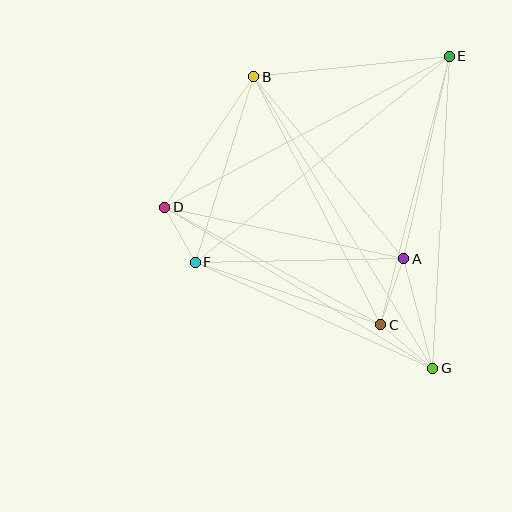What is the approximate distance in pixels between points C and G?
The distance between C and G is approximately 68 pixels.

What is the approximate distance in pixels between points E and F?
The distance between E and F is approximately 327 pixels.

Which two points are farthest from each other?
Points B and G are farthest from each other.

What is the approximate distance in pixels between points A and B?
The distance between A and B is approximately 236 pixels.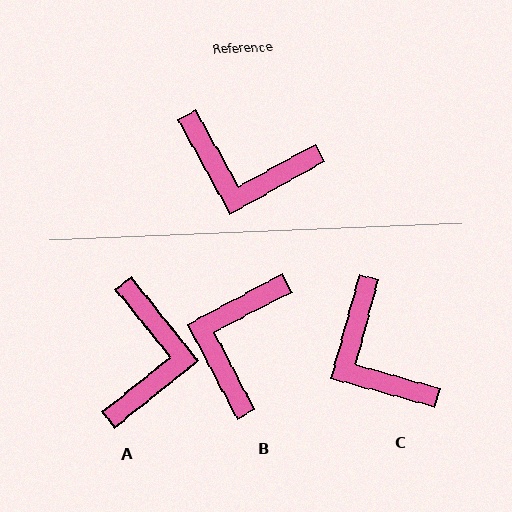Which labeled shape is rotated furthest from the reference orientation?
A, about 100 degrees away.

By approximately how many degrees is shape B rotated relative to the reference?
Approximately 91 degrees clockwise.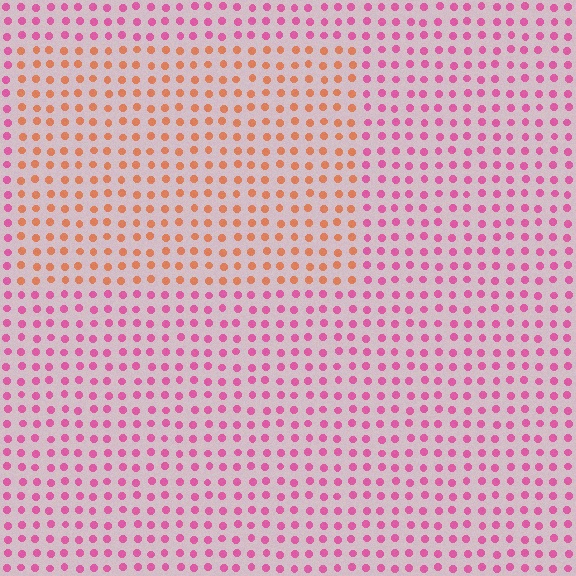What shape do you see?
I see a rectangle.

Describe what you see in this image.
The image is filled with small pink elements in a uniform arrangement. A rectangle-shaped region is visible where the elements are tinted to a slightly different hue, forming a subtle color boundary.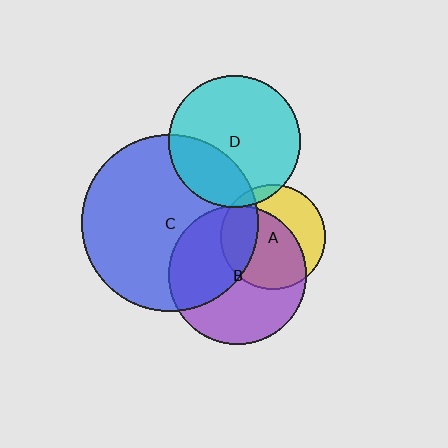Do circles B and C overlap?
Yes.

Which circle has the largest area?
Circle C (blue).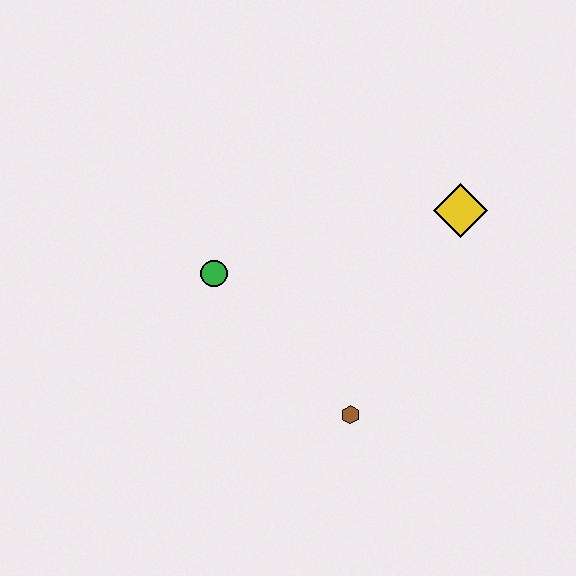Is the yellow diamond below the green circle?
No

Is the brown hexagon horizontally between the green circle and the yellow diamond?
Yes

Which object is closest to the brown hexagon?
The green circle is closest to the brown hexagon.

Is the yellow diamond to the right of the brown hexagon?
Yes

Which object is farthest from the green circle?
The yellow diamond is farthest from the green circle.